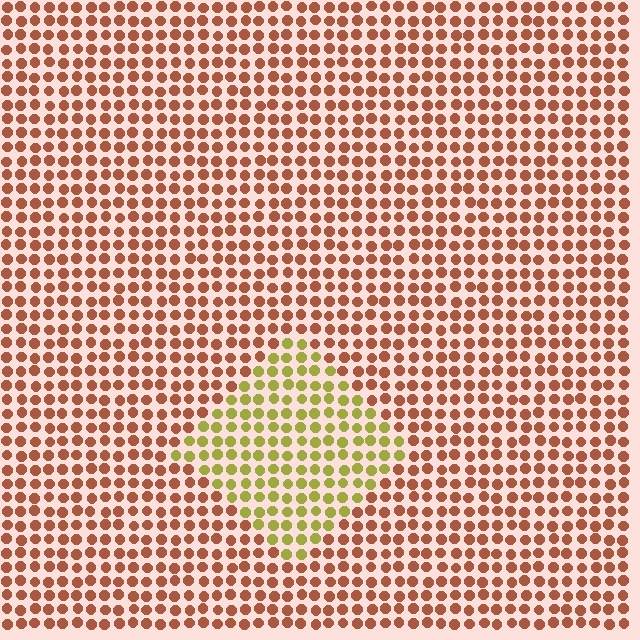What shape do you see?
I see a diamond.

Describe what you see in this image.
The image is filled with small brown elements in a uniform arrangement. A diamond-shaped region is visible where the elements are tinted to a slightly different hue, forming a subtle color boundary.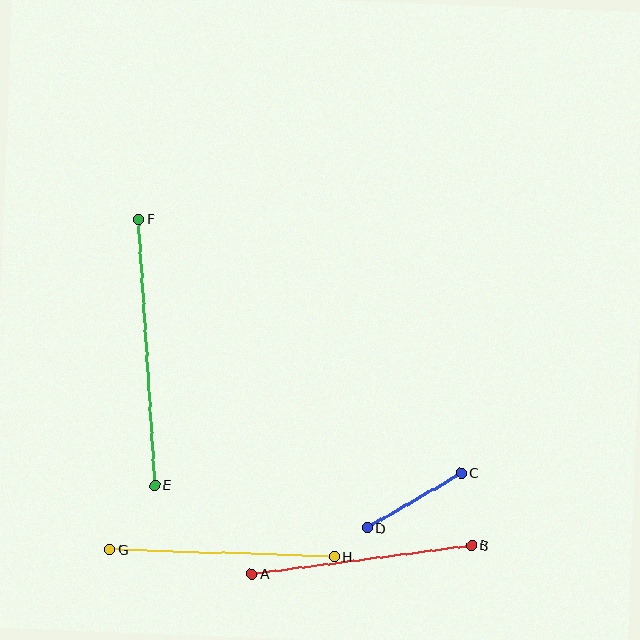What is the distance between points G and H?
The distance is approximately 224 pixels.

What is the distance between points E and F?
The distance is approximately 266 pixels.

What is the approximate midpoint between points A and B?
The midpoint is at approximately (362, 559) pixels.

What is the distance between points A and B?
The distance is approximately 222 pixels.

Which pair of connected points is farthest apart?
Points E and F are farthest apart.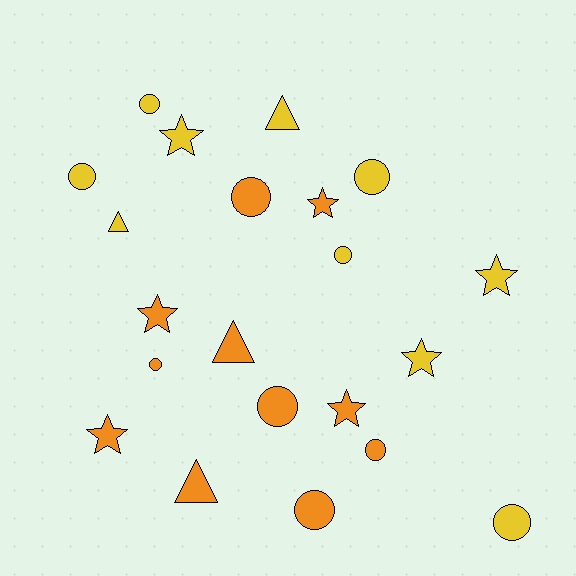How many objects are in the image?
There are 21 objects.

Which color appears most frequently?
Orange, with 11 objects.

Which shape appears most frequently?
Circle, with 10 objects.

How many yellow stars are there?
There are 3 yellow stars.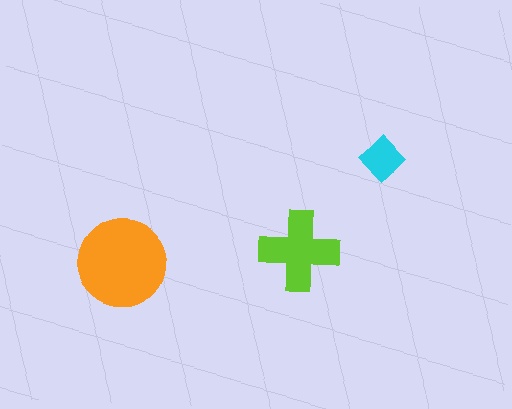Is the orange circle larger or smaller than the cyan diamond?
Larger.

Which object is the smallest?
The cyan diamond.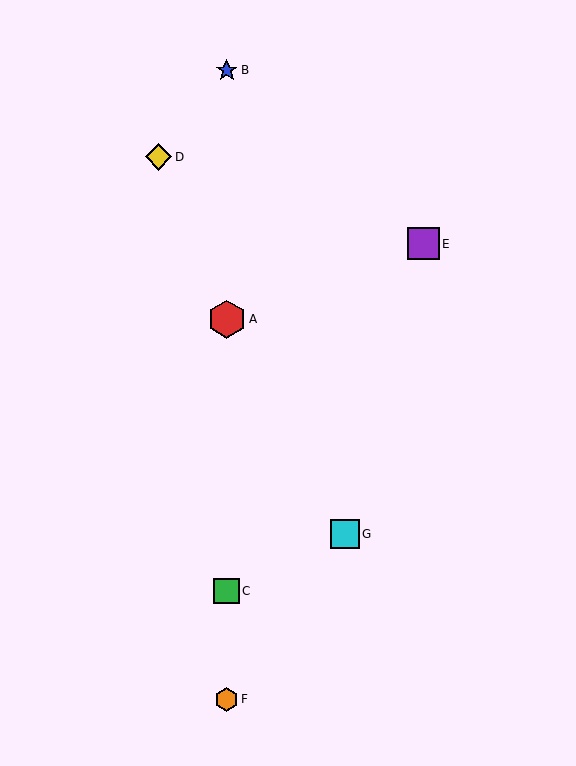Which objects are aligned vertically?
Objects A, B, C, F are aligned vertically.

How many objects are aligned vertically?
4 objects (A, B, C, F) are aligned vertically.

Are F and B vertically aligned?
Yes, both are at x≈227.